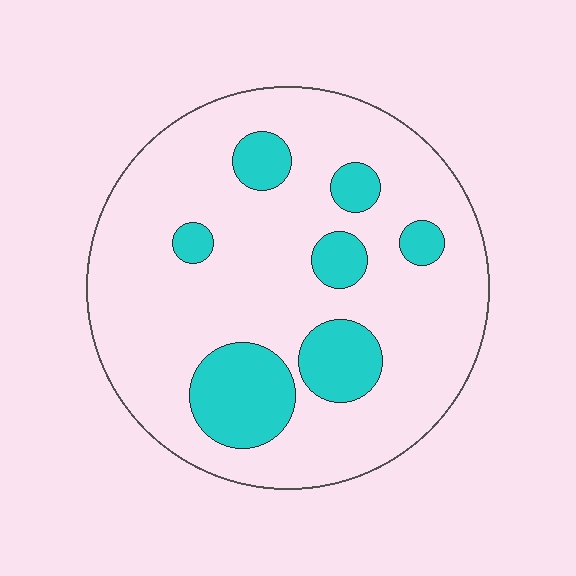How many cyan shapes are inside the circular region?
7.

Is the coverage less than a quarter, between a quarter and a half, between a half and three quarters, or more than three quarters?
Less than a quarter.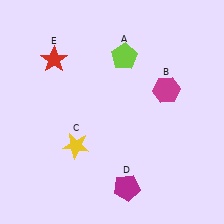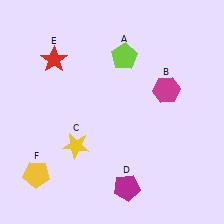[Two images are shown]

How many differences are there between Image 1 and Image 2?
There is 1 difference between the two images.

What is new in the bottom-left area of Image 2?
A yellow pentagon (F) was added in the bottom-left area of Image 2.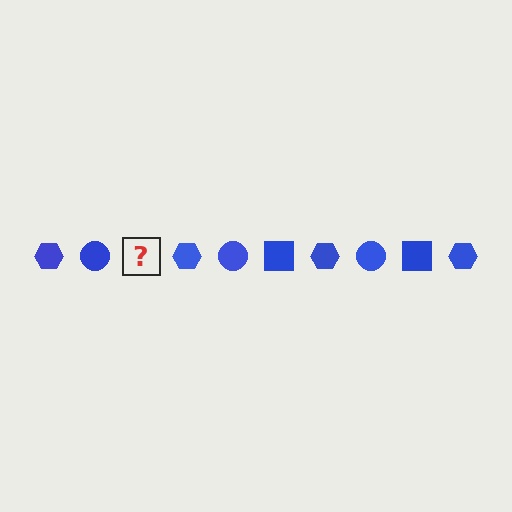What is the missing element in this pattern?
The missing element is a blue square.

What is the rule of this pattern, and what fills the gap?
The rule is that the pattern cycles through hexagon, circle, square shapes in blue. The gap should be filled with a blue square.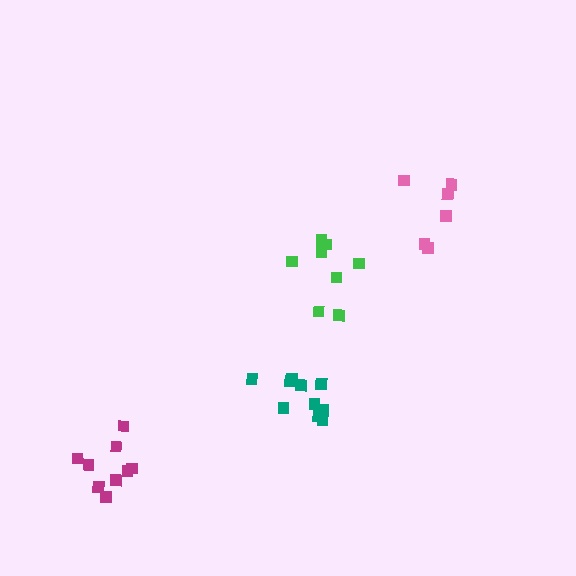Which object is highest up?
The pink cluster is topmost.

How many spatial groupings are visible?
There are 4 spatial groupings.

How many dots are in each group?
Group 1: 10 dots, Group 2: 6 dots, Group 3: 9 dots, Group 4: 8 dots (33 total).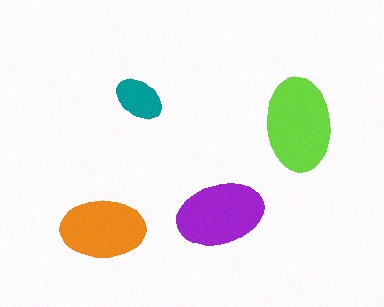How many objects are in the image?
There are 4 objects in the image.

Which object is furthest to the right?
The lime ellipse is rightmost.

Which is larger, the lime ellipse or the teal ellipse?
The lime one.